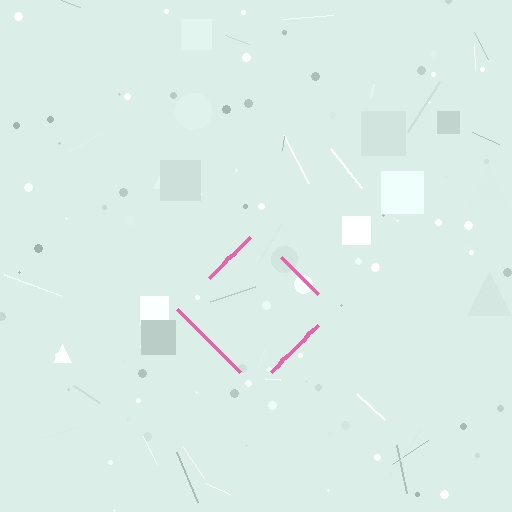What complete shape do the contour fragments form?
The contour fragments form a diamond.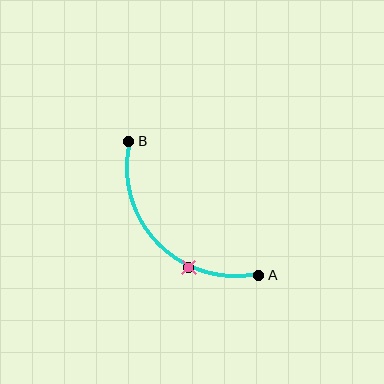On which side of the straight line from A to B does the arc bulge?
The arc bulges below and to the left of the straight line connecting A and B.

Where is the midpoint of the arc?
The arc midpoint is the point on the curve farthest from the straight line joining A and B. It sits below and to the left of that line.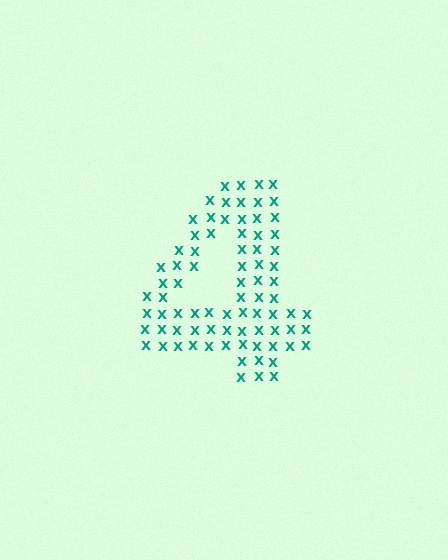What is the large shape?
The large shape is the digit 4.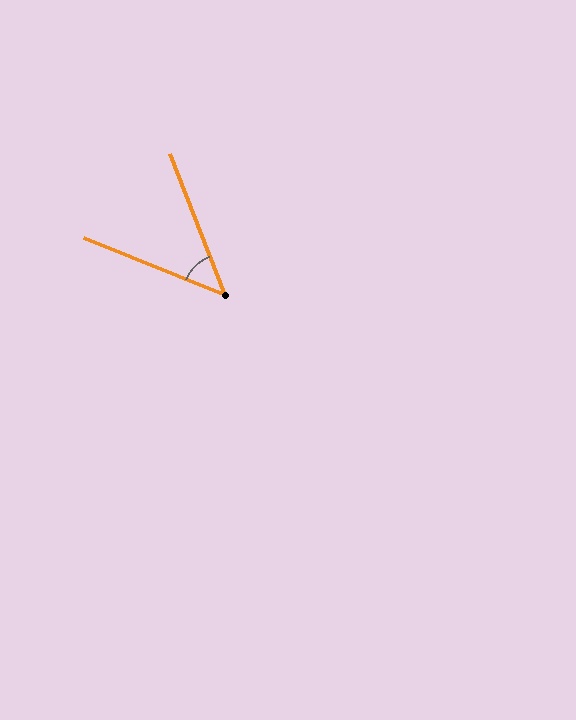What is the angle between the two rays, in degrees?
Approximately 47 degrees.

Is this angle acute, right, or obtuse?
It is acute.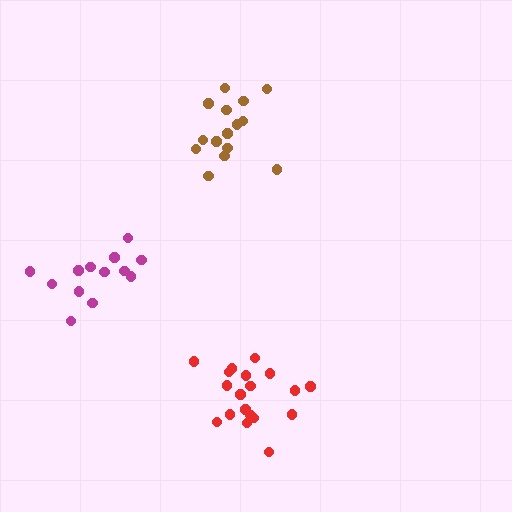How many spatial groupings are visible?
There are 3 spatial groupings.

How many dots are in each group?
Group 1: 15 dots, Group 2: 19 dots, Group 3: 13 dots (47 total).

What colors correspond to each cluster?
The clusters are colored: brown, red, magenta.